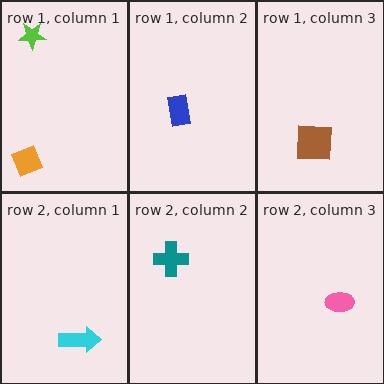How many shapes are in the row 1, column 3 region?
1.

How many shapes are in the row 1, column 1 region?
2.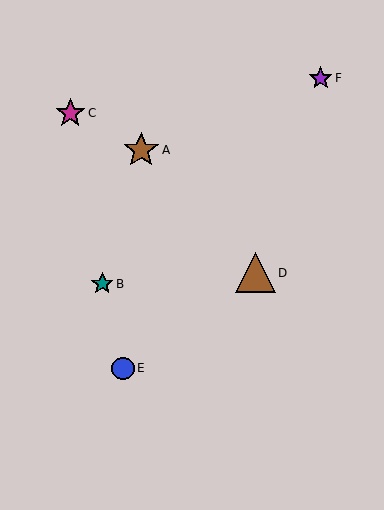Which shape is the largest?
The brown triangle (labeled D) is the largest.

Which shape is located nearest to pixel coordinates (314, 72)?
The purple star (labeled F) at (321, 78) is nearest to that location.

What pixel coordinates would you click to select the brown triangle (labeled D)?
Click at (255, 273) to select the brown triangle D.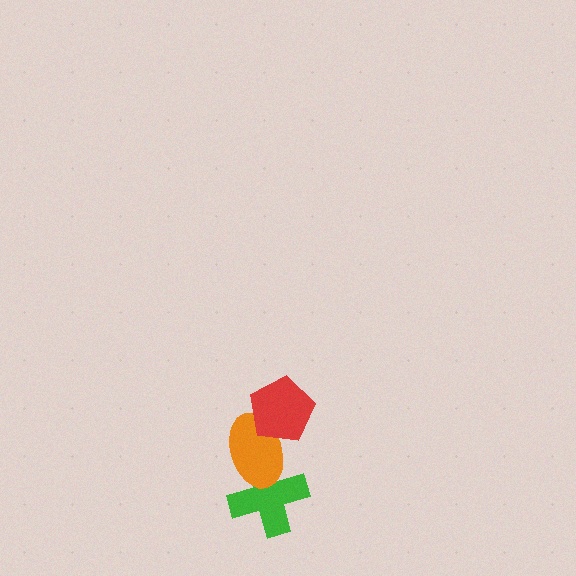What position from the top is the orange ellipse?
The orange ellipse is 2nd from the top.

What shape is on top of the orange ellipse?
The red pentagon is on top of the orange ellipse.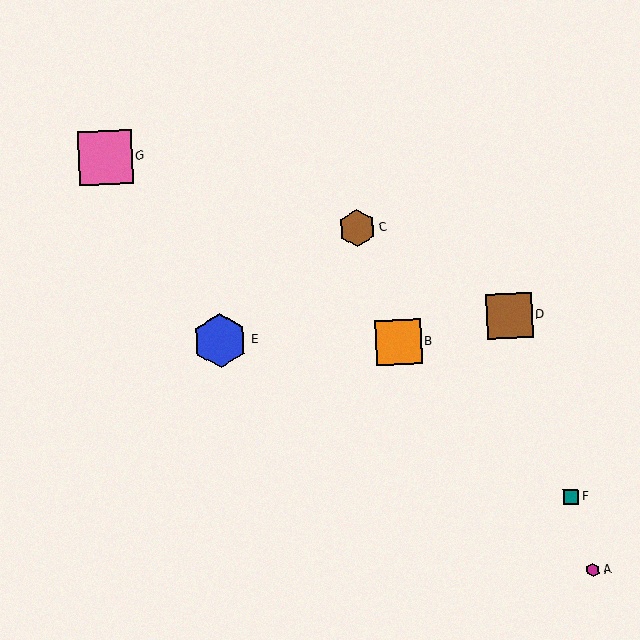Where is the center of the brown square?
The center of the brown square is at (509, 316).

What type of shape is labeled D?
Shape D is a brown square.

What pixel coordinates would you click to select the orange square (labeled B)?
Click at (399, 342) to select the orange square B.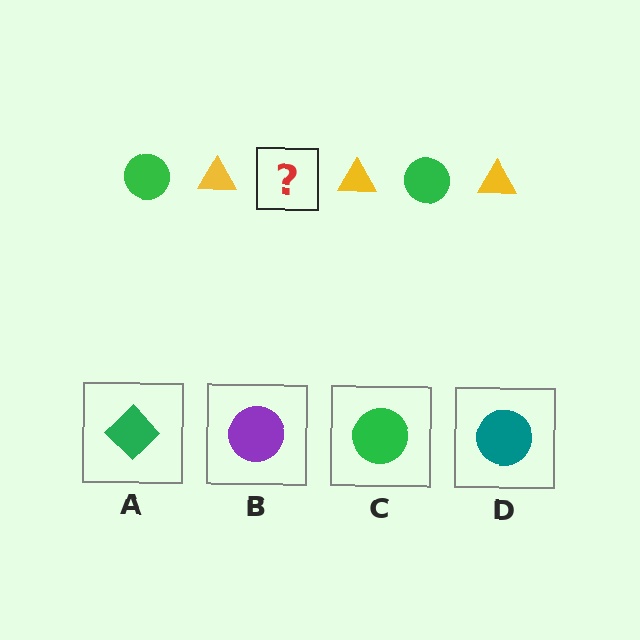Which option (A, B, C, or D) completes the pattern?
C.